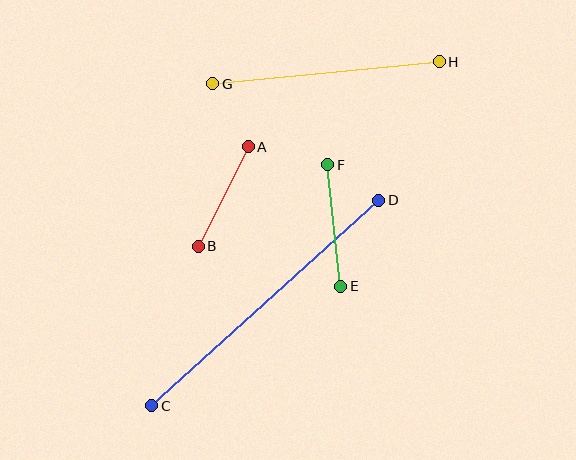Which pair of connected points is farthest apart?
Points C and D are farthest apart.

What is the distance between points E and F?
The distance is approximately 122 pixels.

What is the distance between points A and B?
The distance is approximately 112 pixels.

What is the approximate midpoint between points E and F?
The midpoint is at approximately (334, 226) pixels.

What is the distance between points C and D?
The distance is approximately 306 pixels.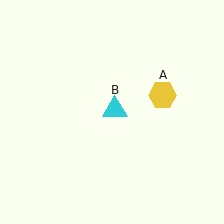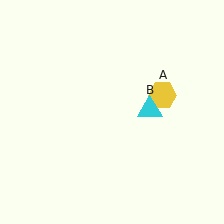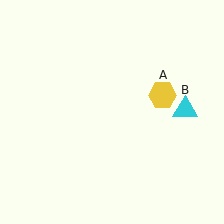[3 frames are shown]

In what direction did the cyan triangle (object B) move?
The cyan triangle (object B) moved right.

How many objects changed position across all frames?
1 object changed position: cyan triangle (object B).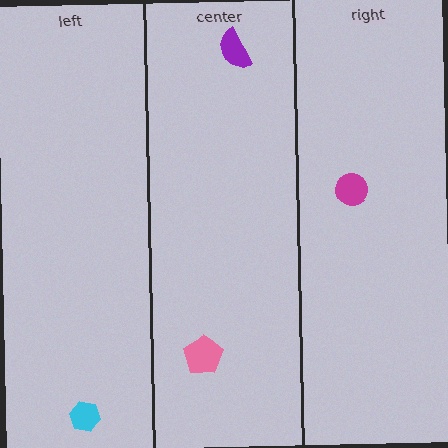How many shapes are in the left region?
1.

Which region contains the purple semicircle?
The center region.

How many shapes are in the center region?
2.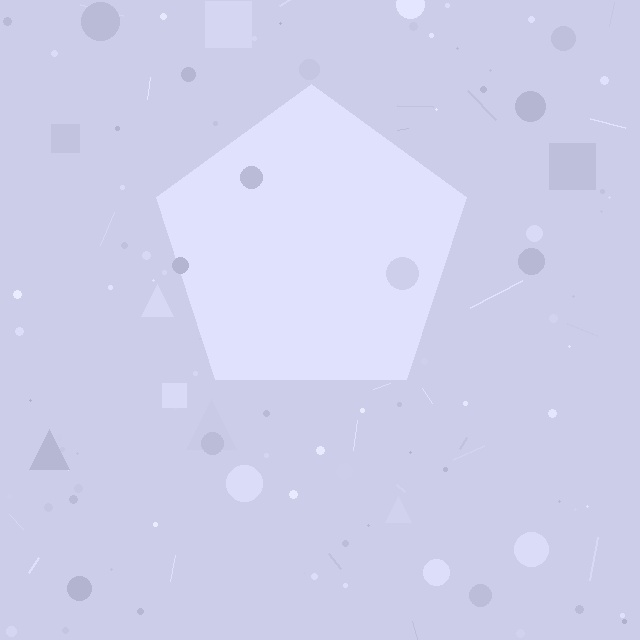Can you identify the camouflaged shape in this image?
The camouflaged shape is a pentagon.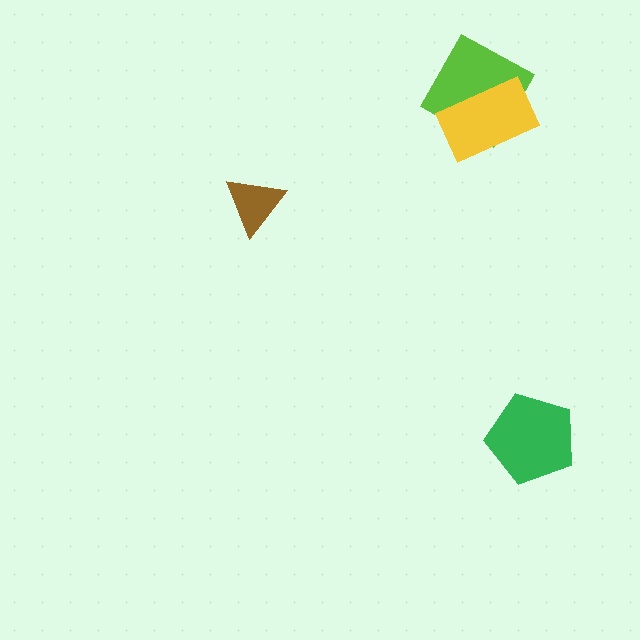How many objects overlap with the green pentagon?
0 objects overlap with the green pentagon.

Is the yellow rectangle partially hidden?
No, no other shape covers it.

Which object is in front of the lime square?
The yellow rectangle is in front of the lime square.